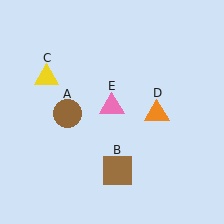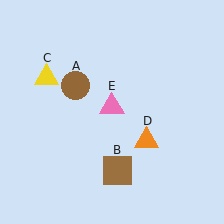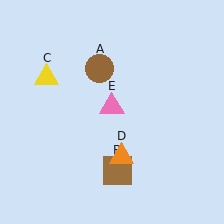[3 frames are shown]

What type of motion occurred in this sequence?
The brown circle (object A), orange triangle (object D) rotated clockwise around the center of the scene.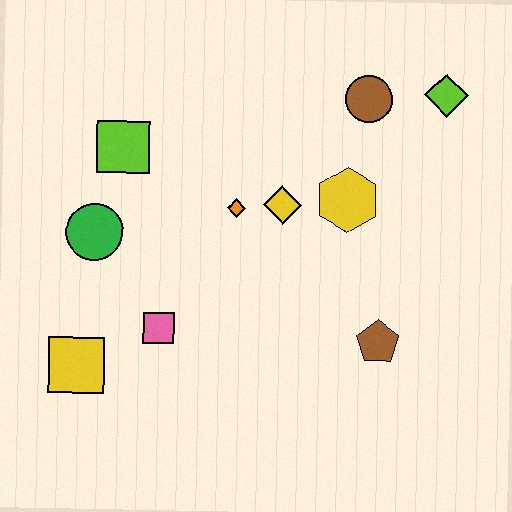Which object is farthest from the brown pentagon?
The lime square is farthest from the brown pentagon.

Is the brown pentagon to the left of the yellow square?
No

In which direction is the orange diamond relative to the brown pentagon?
The orange diamond is to the left of the brown pentagon.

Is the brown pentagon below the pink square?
Yes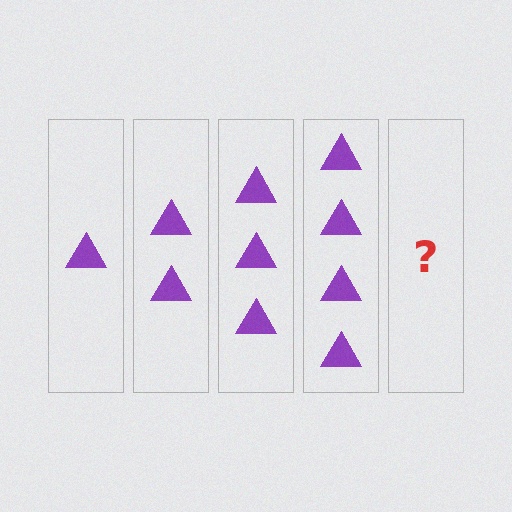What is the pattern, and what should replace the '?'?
The pattern is that each step adds one more triangle. The '?' should be 5 triangles.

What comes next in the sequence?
The next element should be 5 triangles.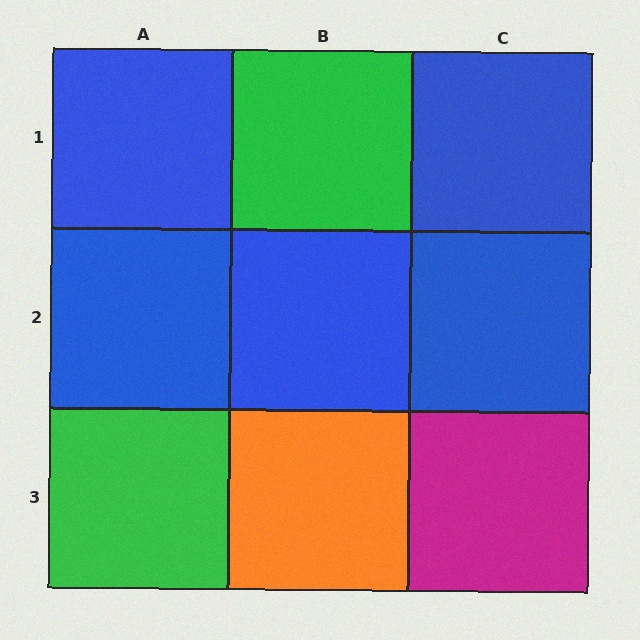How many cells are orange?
1 cell is orange.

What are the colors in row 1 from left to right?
Blue, green, blue.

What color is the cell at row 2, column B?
Blue.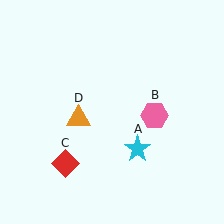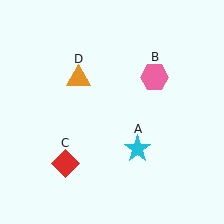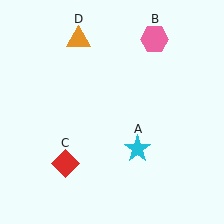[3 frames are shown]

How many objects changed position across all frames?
2 objects changed position: pink hexagon (object B), orange triangle (object D).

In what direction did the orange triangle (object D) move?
The orange triangle (object D) moved up.